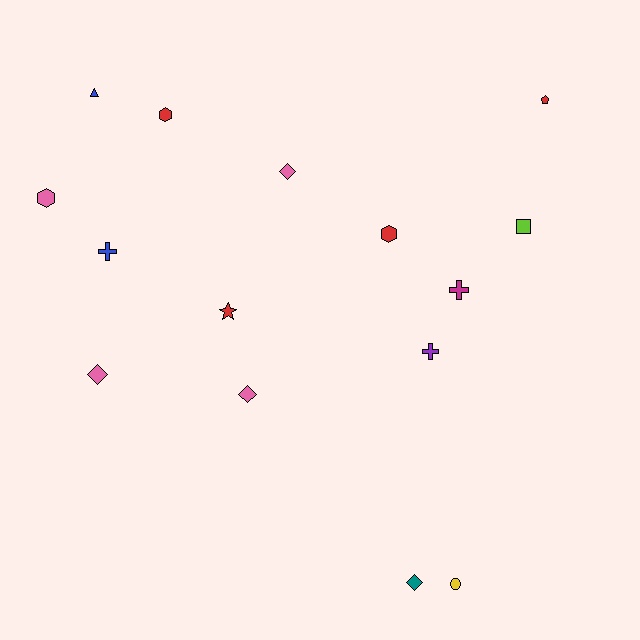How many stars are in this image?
There is 1 star.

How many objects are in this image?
There are 15 objects.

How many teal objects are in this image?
There is 1 teal object.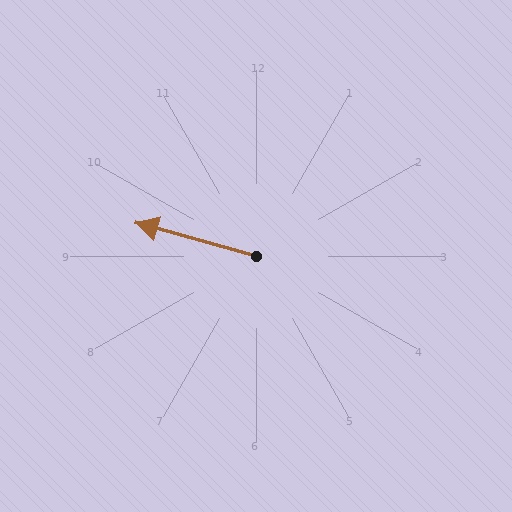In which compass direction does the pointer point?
West.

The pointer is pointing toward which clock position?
Roughly 10 o'clock.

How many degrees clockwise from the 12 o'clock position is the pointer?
Approximately 285 degrees.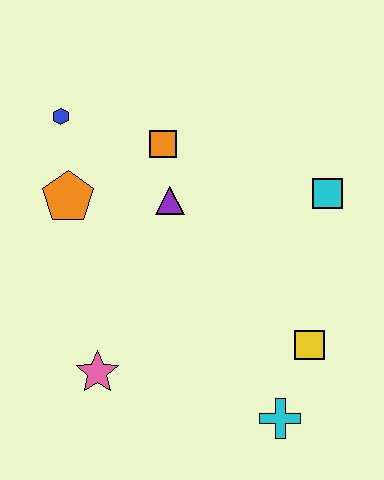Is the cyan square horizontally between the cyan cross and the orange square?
No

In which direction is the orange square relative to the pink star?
The orange square is above the pink star.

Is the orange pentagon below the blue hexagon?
Yes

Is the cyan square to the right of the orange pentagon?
Yes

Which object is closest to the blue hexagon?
The orange pentagon is closest to the blue hexagon.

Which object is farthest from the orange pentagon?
The cyan cross is farthest from the orange pentagon.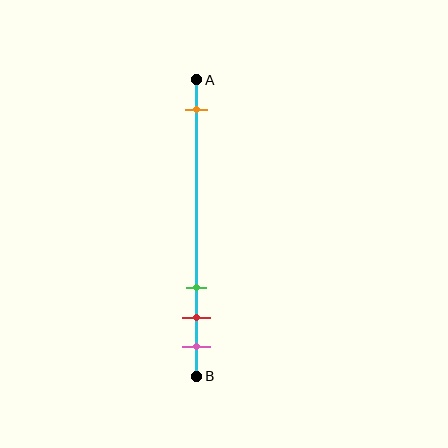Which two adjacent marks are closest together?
The red and pink marks are the closest adjacent pair.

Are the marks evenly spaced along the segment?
No, the marks are not evenly spaced.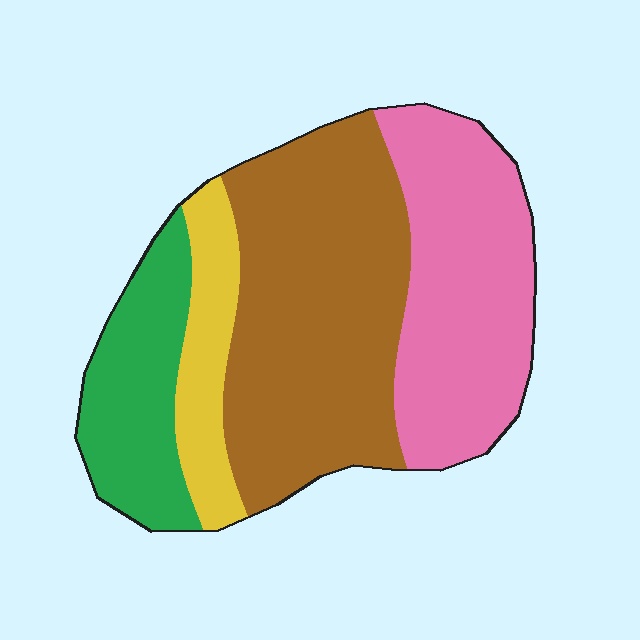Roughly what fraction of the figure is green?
Green takes up less than a quarter of the figure.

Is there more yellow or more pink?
Pink.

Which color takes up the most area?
Brown, at roughly 40%.